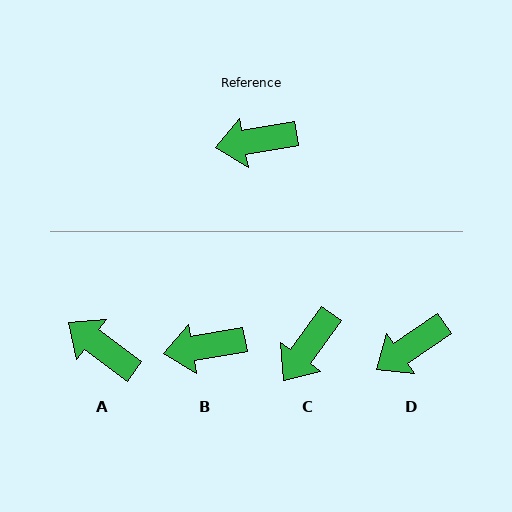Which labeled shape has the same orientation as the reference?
B.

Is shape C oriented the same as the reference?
No, it is off by about 44 degrees.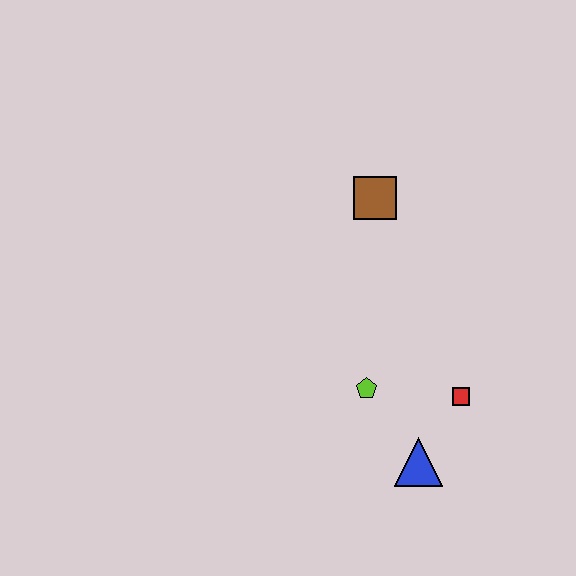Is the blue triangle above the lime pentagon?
No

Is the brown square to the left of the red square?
Yes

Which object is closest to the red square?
The blue triangle is closest to the red square.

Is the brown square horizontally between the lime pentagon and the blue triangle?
Yes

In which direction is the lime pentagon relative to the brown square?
The lime pentagon is below the brown square.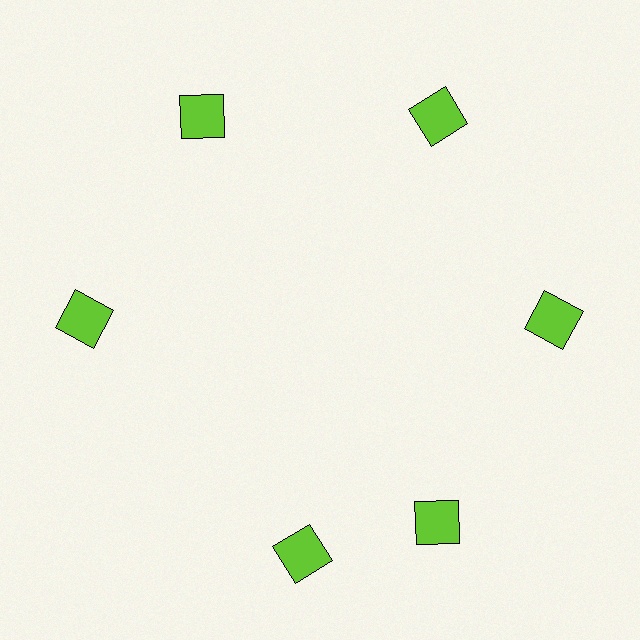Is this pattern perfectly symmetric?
No. The 6 lime squares are arranged in a ring, but one element near the 7 o'clock position is rotated out of alignment along the ring, breaking the 6-fold rotational symmetry.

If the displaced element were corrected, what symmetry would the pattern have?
It would have 6-fold rotational symmetry — the pattern would map onto itself every 60 degrees.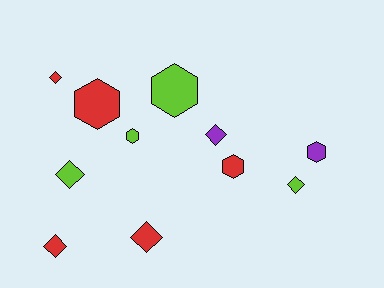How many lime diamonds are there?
There are 2 lime diamonds.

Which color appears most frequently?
Red, with 5 objects.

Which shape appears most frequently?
Diamond, with 6 objects.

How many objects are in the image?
There are 11 objects.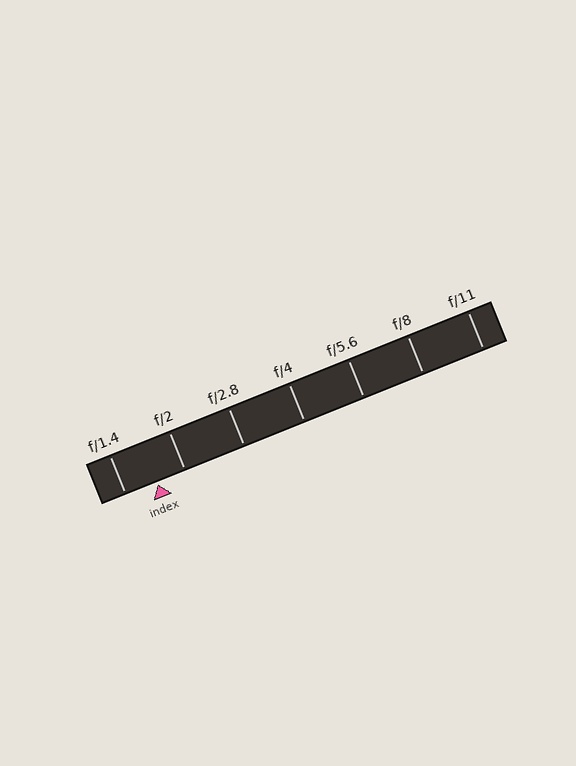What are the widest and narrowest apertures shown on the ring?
The widest aperture shown is f/1.4 and the narrowest is f/11.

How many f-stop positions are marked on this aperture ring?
There are 7 f-stop positions marked.